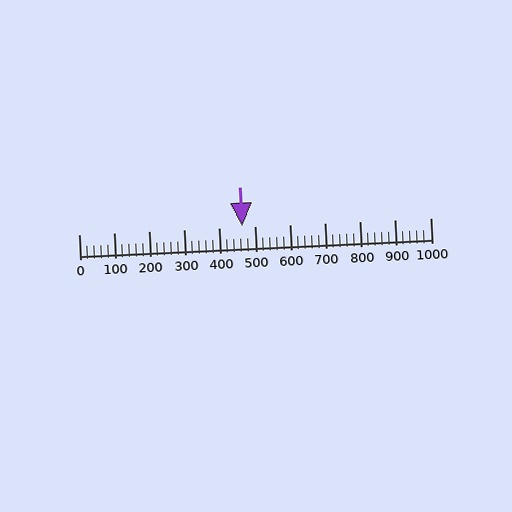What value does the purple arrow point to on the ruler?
The purple arrow points to approximately 464.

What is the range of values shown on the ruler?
The ruler shows values from 0 to 1000.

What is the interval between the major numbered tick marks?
The major tick marks are spaced 100 units apart.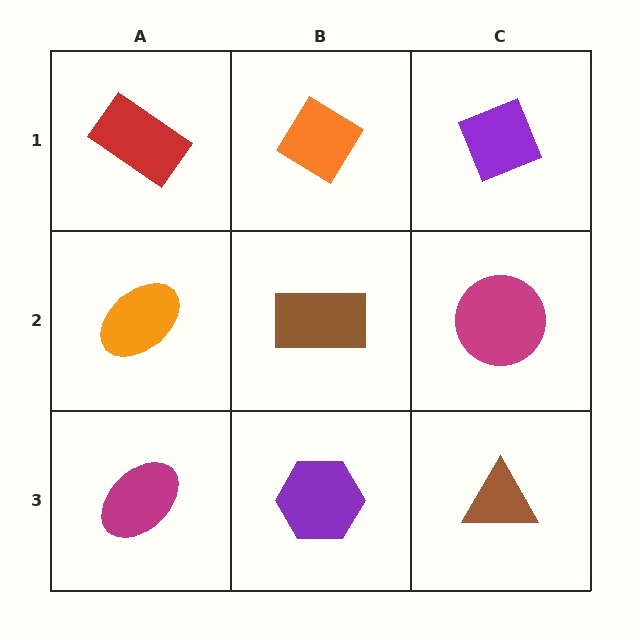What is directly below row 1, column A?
An orange ellipse.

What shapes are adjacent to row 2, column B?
An orange diamond (row 1, column B), a purple hexagon (row 3, column B), an orange ellipse (row 2, column A), a magenta circle (row 2, column C).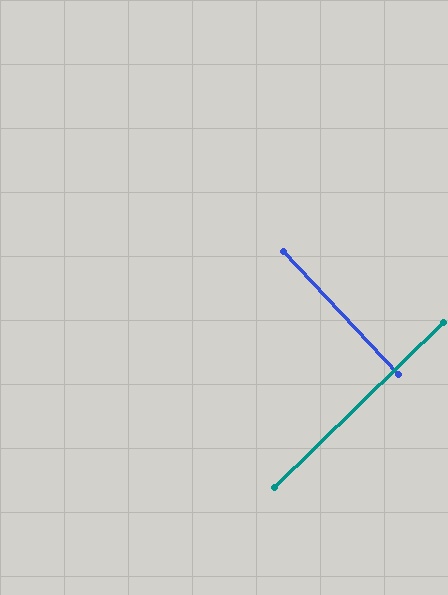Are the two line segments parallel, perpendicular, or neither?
Perpendicular — they meet at approximately 89°.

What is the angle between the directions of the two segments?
Approximately 89 degrees.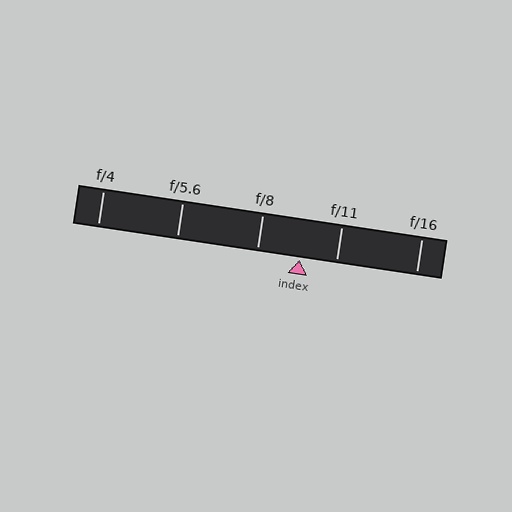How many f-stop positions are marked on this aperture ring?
There are 5 f-stop positions marked.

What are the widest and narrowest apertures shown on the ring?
The widest aperture shown is f/4 and the narrowest is f/16.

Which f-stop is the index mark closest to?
The index mark is closest to f/11.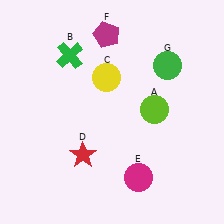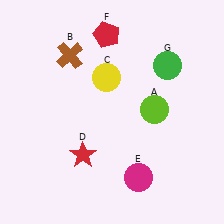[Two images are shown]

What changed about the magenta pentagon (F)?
In Image 1, F is magenta. In Image 2, it changed to red.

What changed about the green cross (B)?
In Image 1, B is green. In Image 2, it changed to brown.